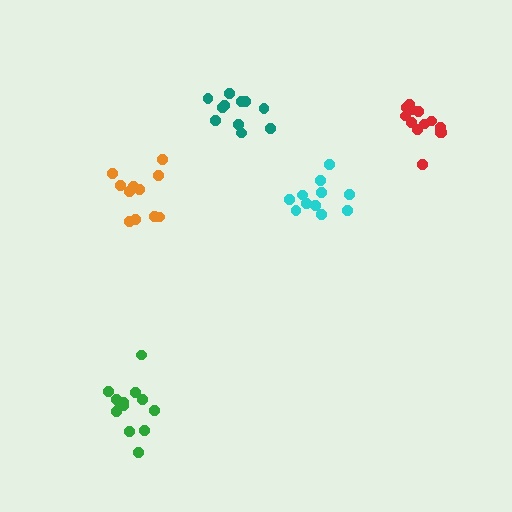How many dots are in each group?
Group 1: 11 dots, Group 2: 11 dots, Group 3: 13 dots, Group 4: 11 dots, Group 5: 13 dots (59 total).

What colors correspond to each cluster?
The clusters are colored: orange, cyan, green, teal, red.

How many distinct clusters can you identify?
There are 5 distinct clusters.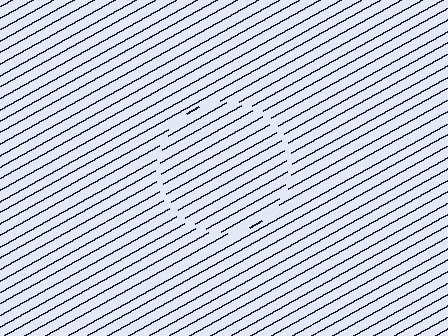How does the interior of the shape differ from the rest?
The interior of the shape contains the same grating, shifted by half a period — the contour is defined by the phase discontinuity where line-ends from the inner and outer gratings abut.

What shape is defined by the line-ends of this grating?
An illusory circle. The interior of the shape contains the same grating, shifted by half a period — the contour is defined by the phase discontinuity where line-ends from the inner and outer gratings abut.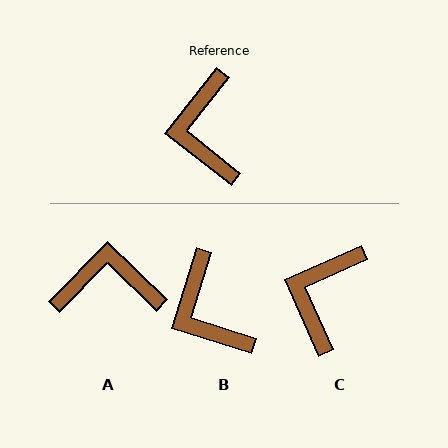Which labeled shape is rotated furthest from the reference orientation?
A, about 96 degrees away.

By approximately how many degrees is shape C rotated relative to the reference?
Approximately 28 degrees clockwise.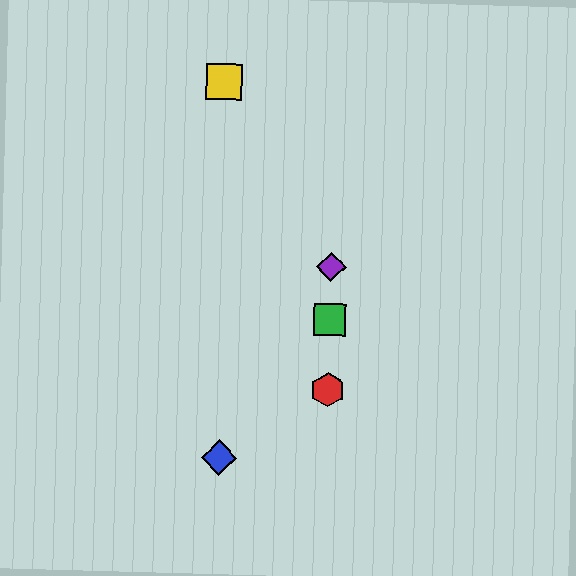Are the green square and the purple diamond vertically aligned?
Yes, both are at x≈330.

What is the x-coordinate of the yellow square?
The yellow square is at x≈224.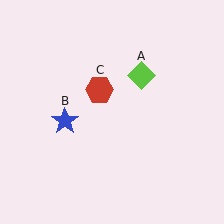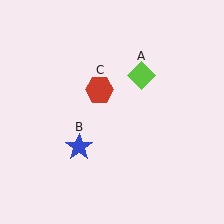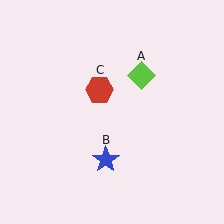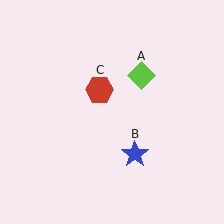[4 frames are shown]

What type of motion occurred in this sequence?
The blue star (object B) rotated counterclockwise around the center of the scene.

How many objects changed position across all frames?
1 object changed position: blue star (object B).